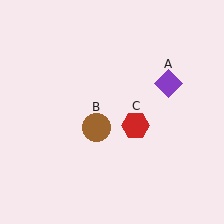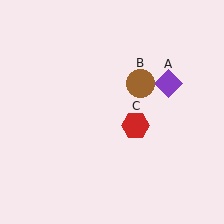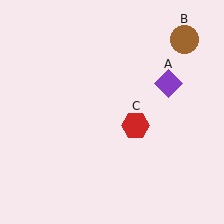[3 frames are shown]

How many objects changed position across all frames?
1 object changed position: brown circle (object B).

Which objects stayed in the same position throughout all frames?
Purple diamond (object A) and red hexagon (object C) remained stationary.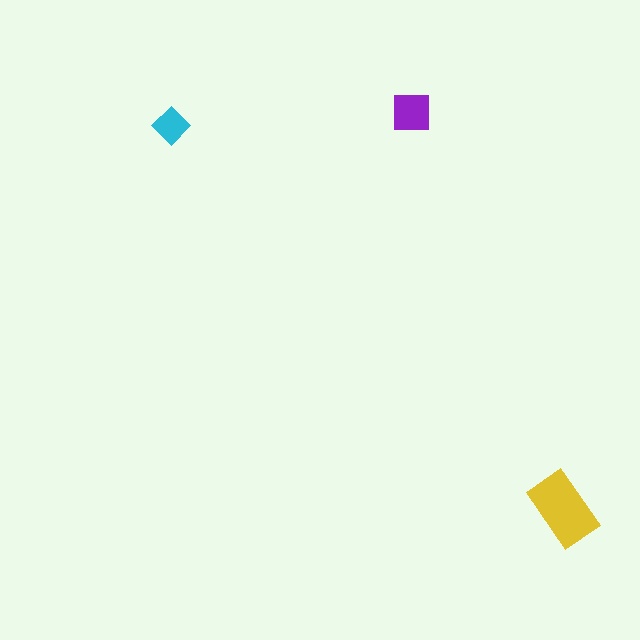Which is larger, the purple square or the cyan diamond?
The purple square.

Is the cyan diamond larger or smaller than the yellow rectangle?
Smaller.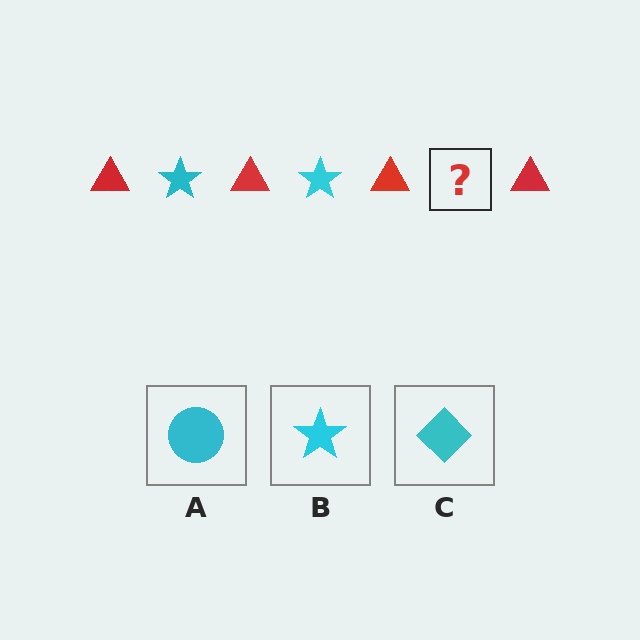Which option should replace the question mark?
Option B.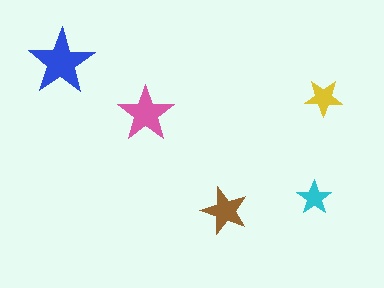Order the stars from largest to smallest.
the blue one, the pink one, the brown one, the yellow one, the cyan one.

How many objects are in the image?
There are 5 objects in the image.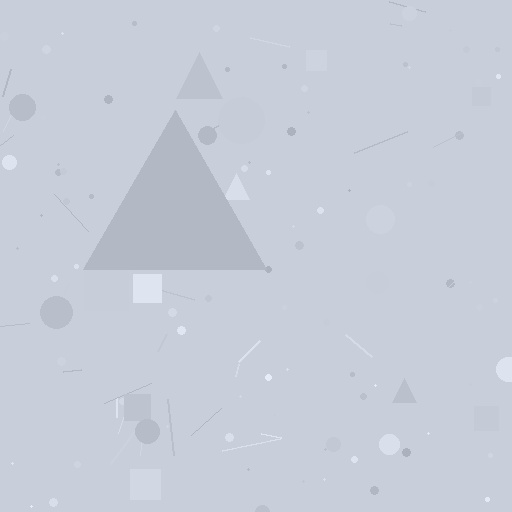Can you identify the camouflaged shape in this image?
The camouflaged shape is a triangle.